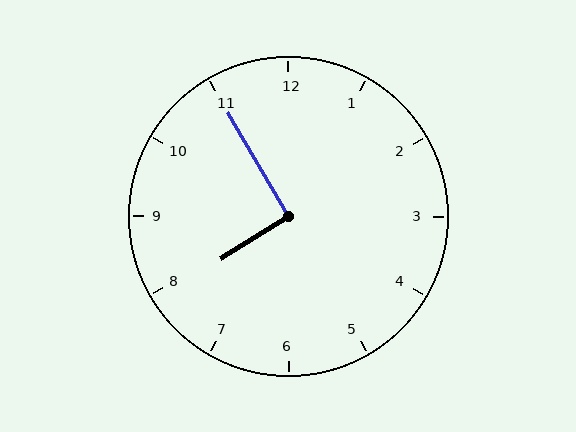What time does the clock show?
7:55.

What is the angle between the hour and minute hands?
Approximately 92 degrees.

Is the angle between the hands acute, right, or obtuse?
It is right.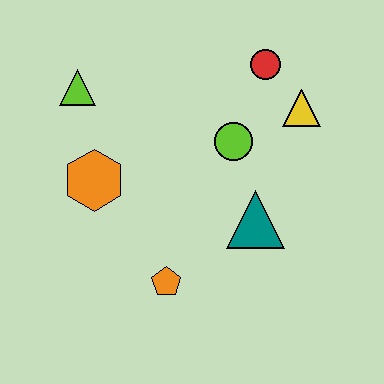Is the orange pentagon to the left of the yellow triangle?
Yes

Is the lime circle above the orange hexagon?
Yes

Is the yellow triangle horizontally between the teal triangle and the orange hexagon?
No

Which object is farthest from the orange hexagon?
The yellow triangle is farthest from the orange hexagon.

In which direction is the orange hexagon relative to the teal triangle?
The orange hexagon is to the left of the teal triangle.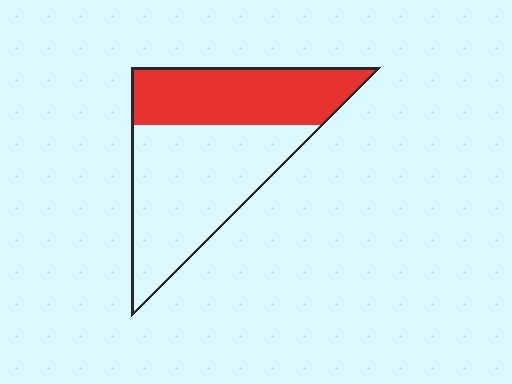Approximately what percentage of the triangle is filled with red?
Approximately 40%.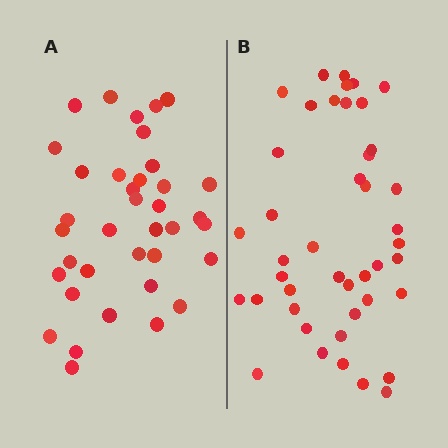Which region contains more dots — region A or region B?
Region B (the right region) has more dots.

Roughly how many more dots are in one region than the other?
Region B has about 6 more dots than region A.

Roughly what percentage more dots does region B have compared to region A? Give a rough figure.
About 15% more.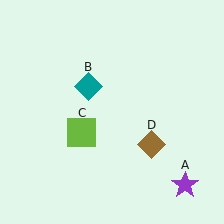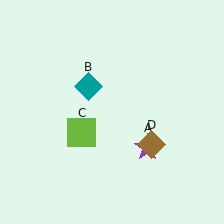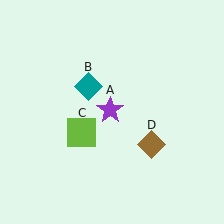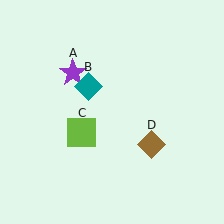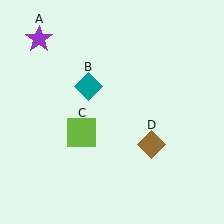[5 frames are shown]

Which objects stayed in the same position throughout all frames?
Teal diamond (object B) and lime square (object C) and brown diamond (object D) remained stationary.